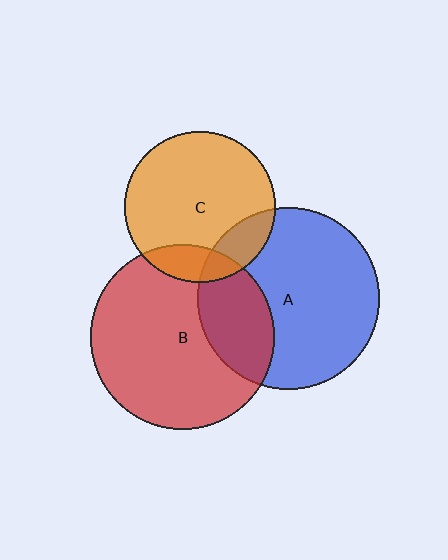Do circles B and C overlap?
Yes.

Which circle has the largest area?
Circle B (red).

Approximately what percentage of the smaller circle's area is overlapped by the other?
Approximately 15%.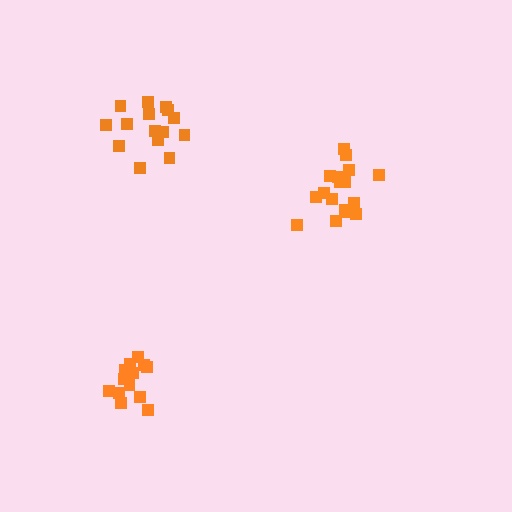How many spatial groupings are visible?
There are 3 spatial groupings.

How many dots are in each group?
Group 1: 18 dots, Group 2: 15 dots, Group 3: 13 dots (46 total).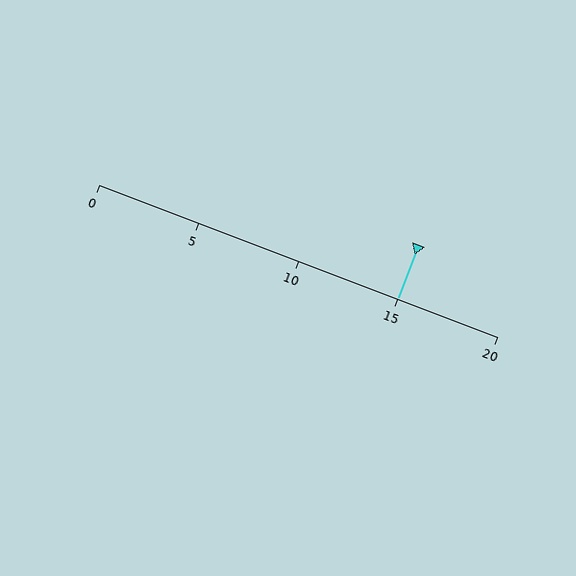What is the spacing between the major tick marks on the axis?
The major ticks are spaced 5 apart.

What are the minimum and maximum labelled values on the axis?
The axis runs from 0 to 20.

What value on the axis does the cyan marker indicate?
The marker indicates approximately 15.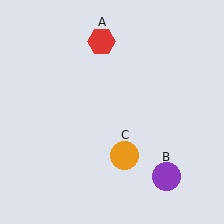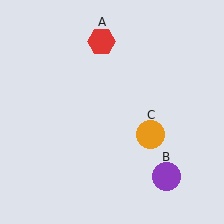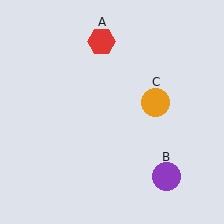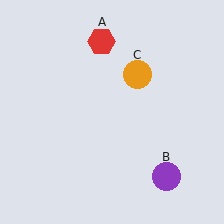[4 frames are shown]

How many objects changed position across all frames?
1 object changed position: orange circle (object C).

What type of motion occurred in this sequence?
The orange circle (object C) rotated counterclockwise around the center of the scene.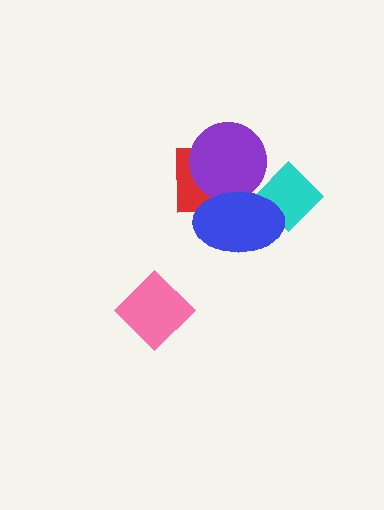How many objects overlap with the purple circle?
2 objects overlap with the purple circle.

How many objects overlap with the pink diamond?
0 objects overlap with the pink diamond.